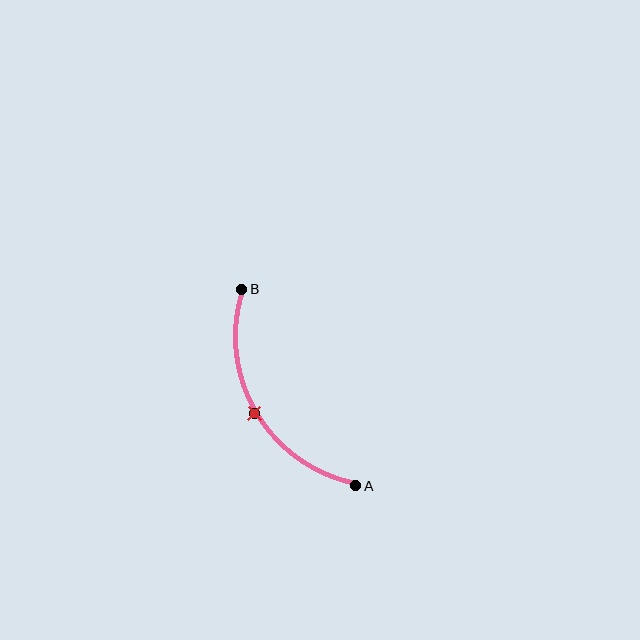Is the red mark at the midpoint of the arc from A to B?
Yes. The red mark lies on the arc at equal arc-length from both A and B — it is the arc midpoint.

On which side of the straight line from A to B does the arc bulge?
The arc bulges to the left of the straight line connecting A and B.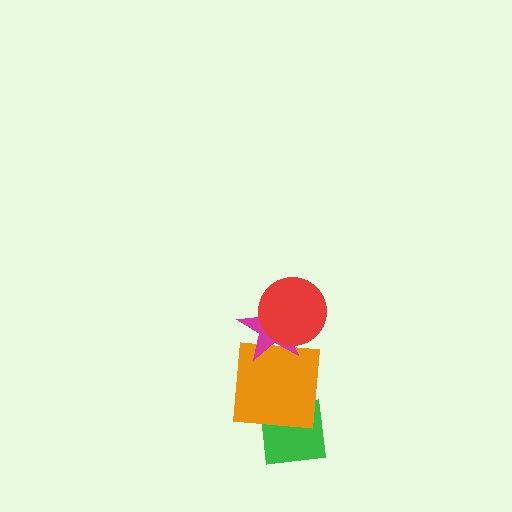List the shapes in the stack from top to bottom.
From top to bottom: the red circle, the magenta star, the orange square, the green square.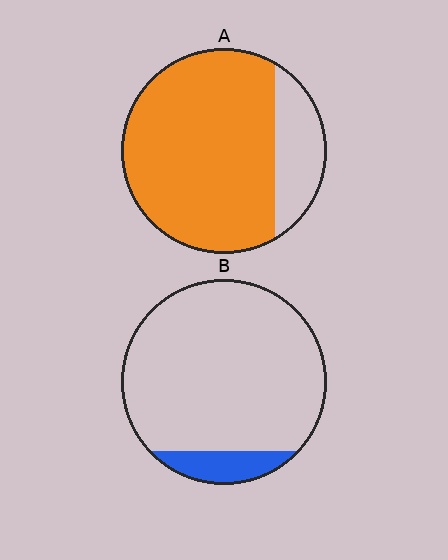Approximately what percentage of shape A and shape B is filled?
A is approximately 80% and B is approximately 10%.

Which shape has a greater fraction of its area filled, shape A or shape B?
Shape A.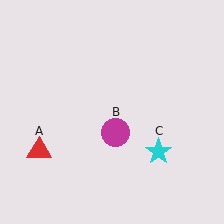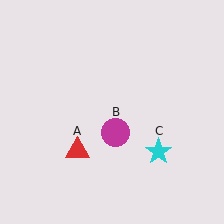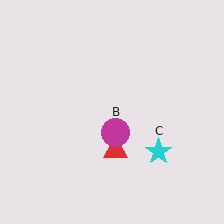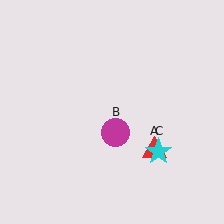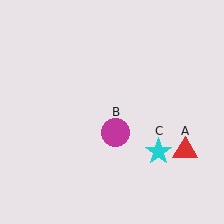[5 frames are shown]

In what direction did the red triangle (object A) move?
The red triangle (object A) moved right.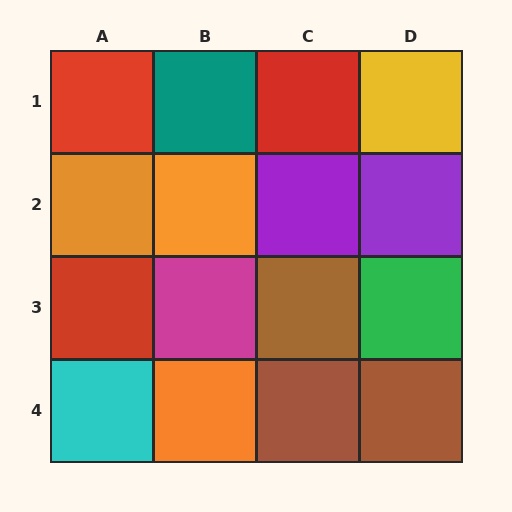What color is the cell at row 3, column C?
Brown.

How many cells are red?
3 cells are red.